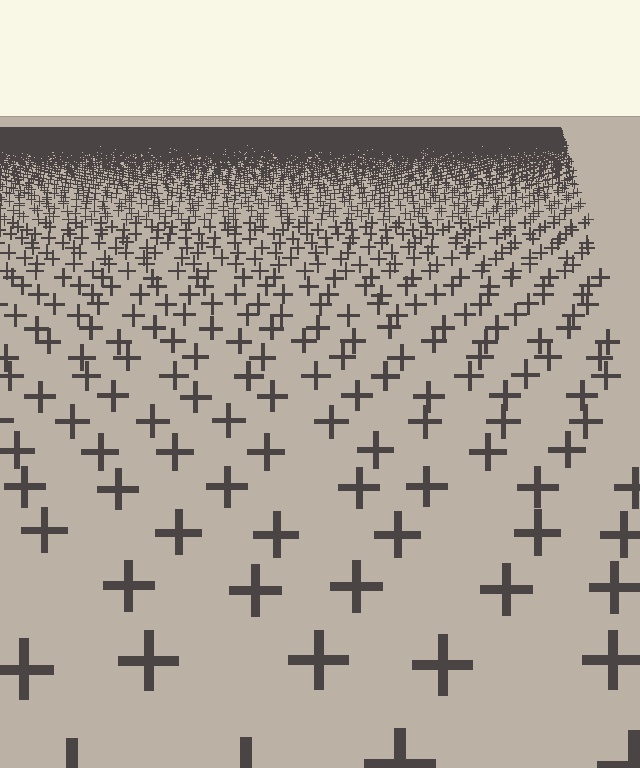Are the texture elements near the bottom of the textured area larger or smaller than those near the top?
Larger. Near the bottom, elements are closer to the viewer and appear at a bigger on-screen size.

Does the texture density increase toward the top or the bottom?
Density increases toward the top.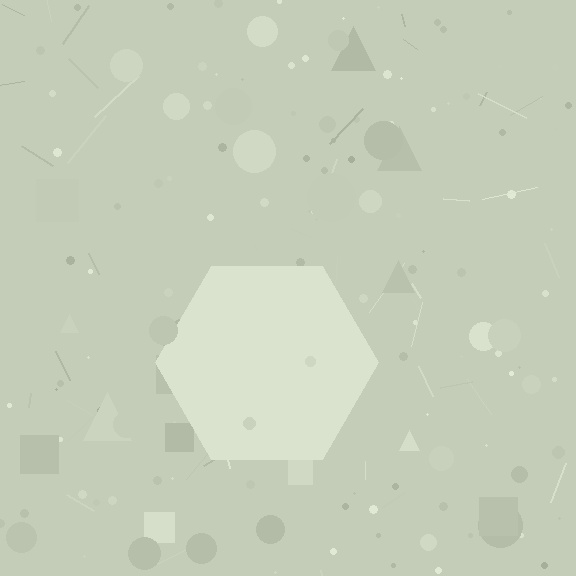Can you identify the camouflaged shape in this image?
The camouflaged shape is a hexagon.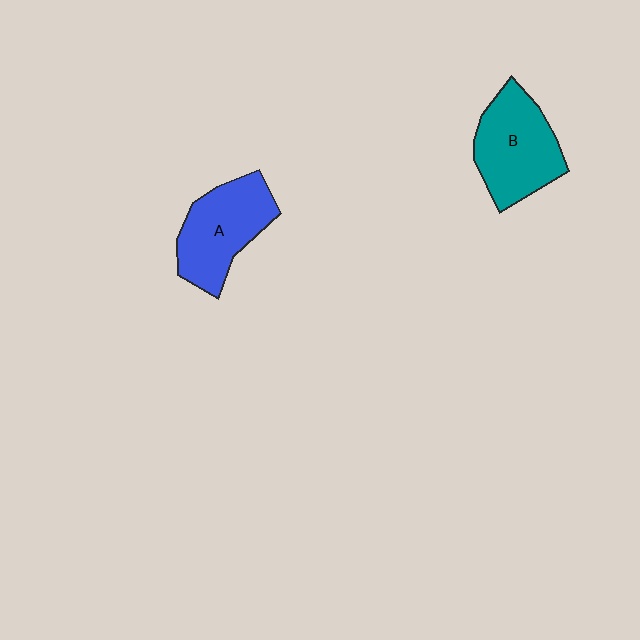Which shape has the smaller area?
Shape A (blue).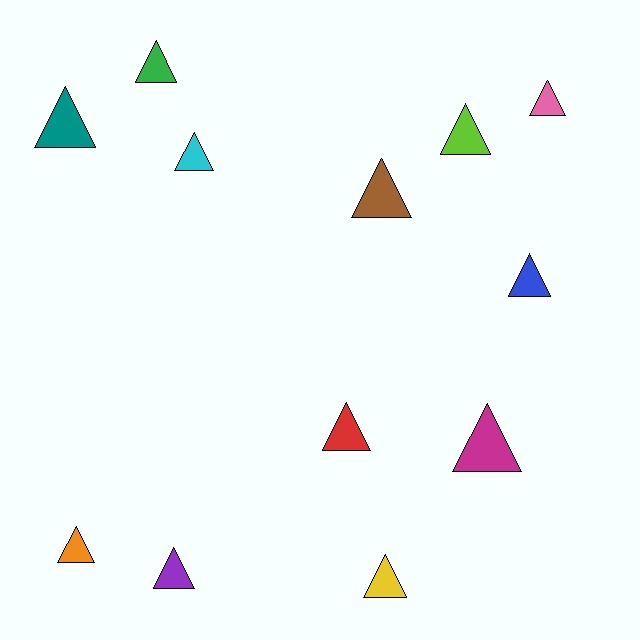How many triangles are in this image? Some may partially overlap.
There are 12 triangles.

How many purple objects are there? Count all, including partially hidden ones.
There is 1 purple object.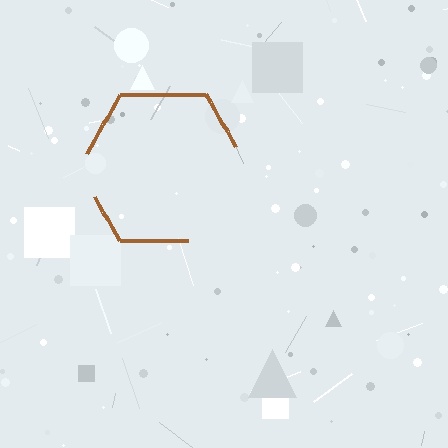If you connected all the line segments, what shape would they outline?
They would outline a hexagon.